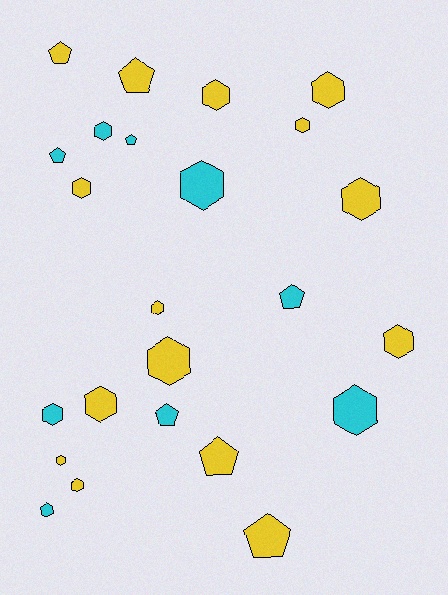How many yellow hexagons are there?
There are 11 yellow hexagons.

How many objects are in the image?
There are 24 objects.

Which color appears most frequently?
Yellow, with 15 objects.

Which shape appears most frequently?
Hexagon, with 16 objects.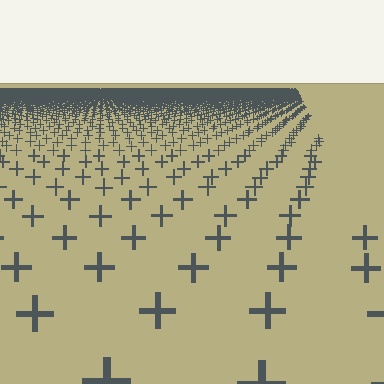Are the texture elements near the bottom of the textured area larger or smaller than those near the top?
Larger. Near the bottom, elements are closer to the viewer and appear at a bigger on-screen size.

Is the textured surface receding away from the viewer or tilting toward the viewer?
The surface is receding away from the viewer. Texture elements get smaller and denser toward the top.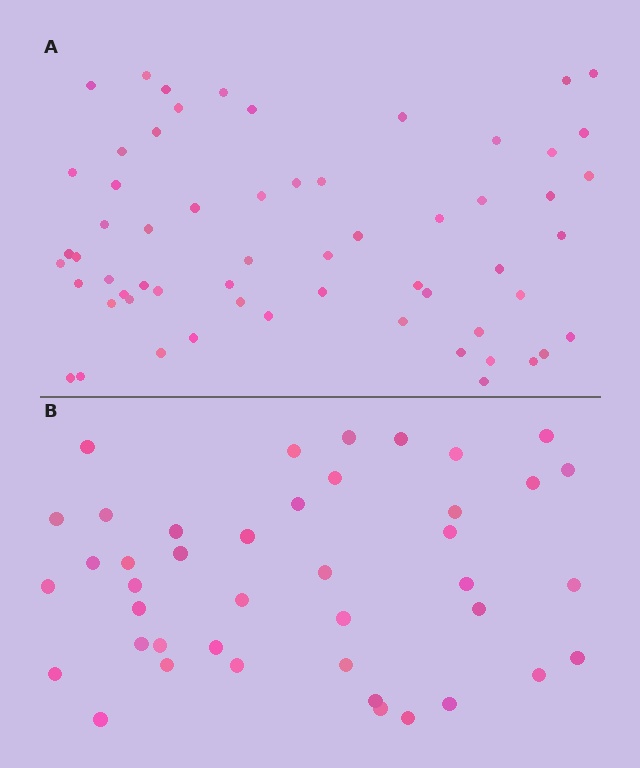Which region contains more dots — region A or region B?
Region A (the top region) has more dots.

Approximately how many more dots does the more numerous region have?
Region A has approximately 20 more dots than region B.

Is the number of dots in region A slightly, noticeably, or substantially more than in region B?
Region A has noticeably more, but not dramatically so. The ratio is roughly 1.4 to 1.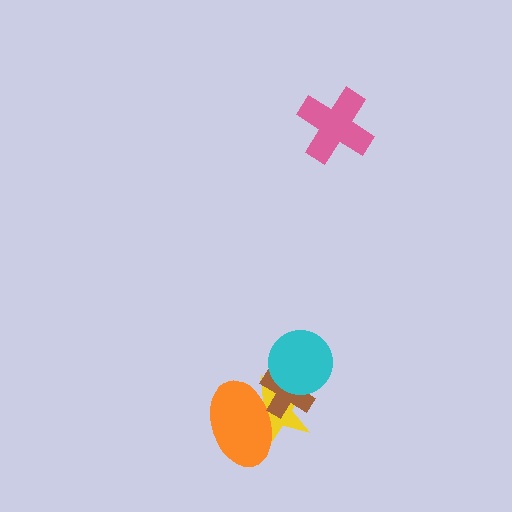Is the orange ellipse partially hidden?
Yes, it is partially covered by another shape.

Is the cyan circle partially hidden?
No, no other shape covers it.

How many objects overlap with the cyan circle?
2 objects overlap with the cyan circle.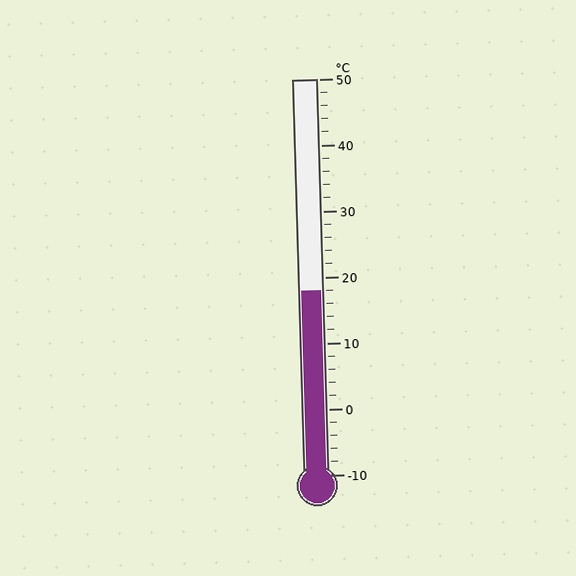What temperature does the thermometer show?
The thermometer shows approximately 18°C.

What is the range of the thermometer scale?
The thermometer scale ranges from -10°C to 50°C.